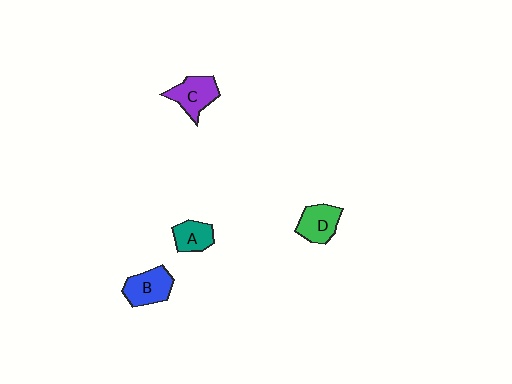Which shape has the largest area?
Shape B (blue).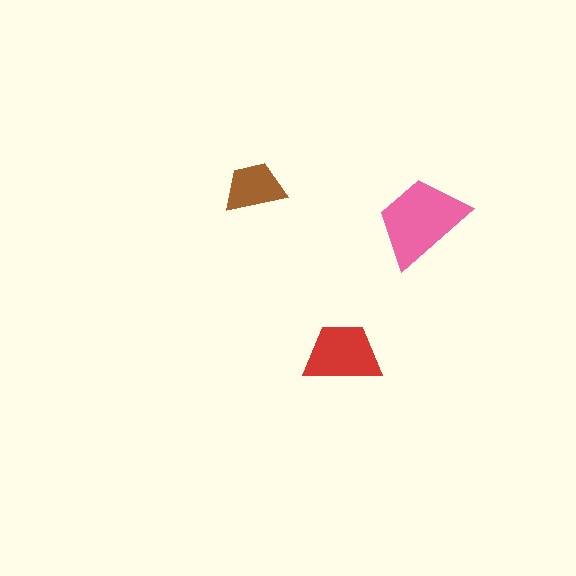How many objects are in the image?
There are 3 objects in the image.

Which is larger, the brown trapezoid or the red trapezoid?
The red one.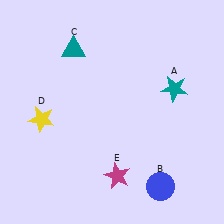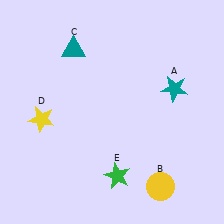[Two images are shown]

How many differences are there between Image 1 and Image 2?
There are 2 differences between the two images.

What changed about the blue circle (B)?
In Image 1, B is blue. In Image 2, it changed to yellow.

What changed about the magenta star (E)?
In Image 1, E is magenta. In Image 2, it changed to green.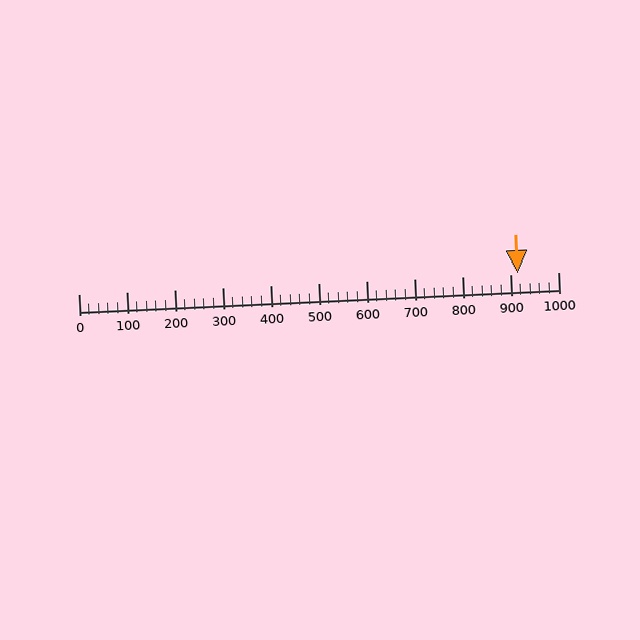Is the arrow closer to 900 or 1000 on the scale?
The arrow is closer to 900.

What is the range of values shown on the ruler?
The ruler shows values from 0 to 1000.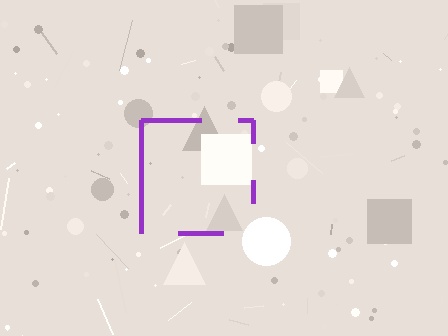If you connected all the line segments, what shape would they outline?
They would outline a square.